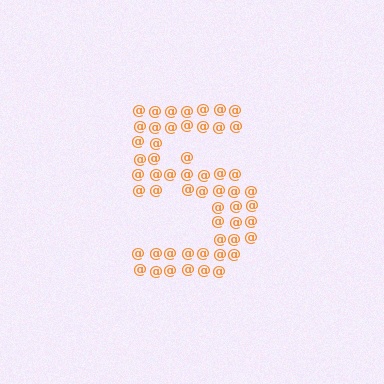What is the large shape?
The large shape is the digit 5.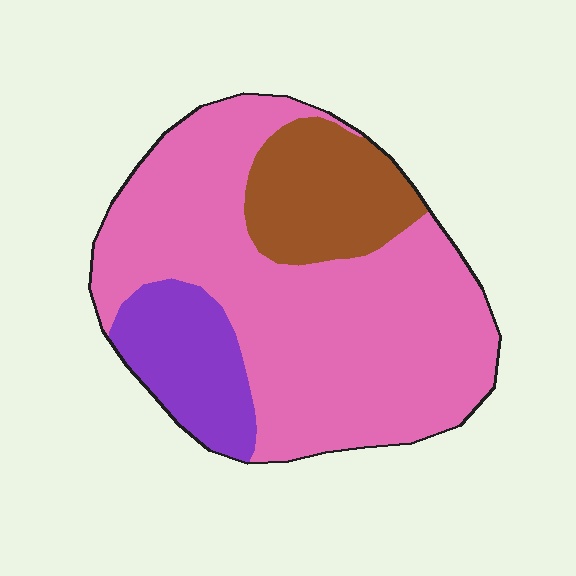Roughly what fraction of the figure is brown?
Brown covers around 20% of the figure.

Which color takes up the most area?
Pink, at roughly 65%.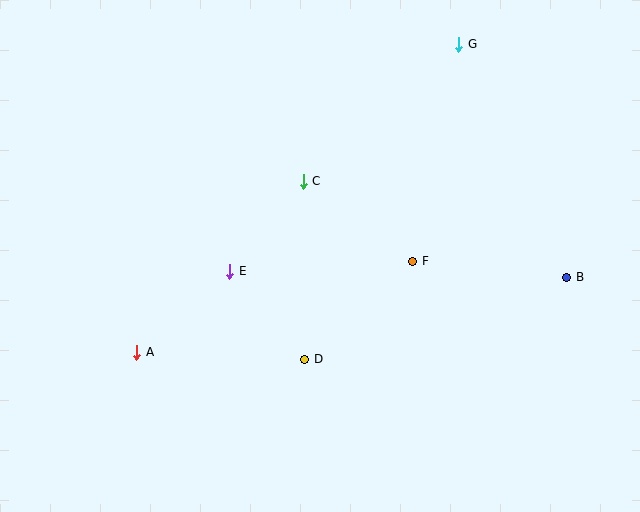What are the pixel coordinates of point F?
Point F is at (413, 261).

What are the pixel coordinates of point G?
Point G is at (459, 44).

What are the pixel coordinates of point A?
Point A is at (137, 353).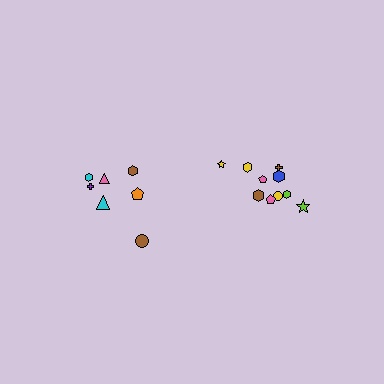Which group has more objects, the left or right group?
The right group.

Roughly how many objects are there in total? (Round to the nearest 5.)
Roughly 15 objects in total.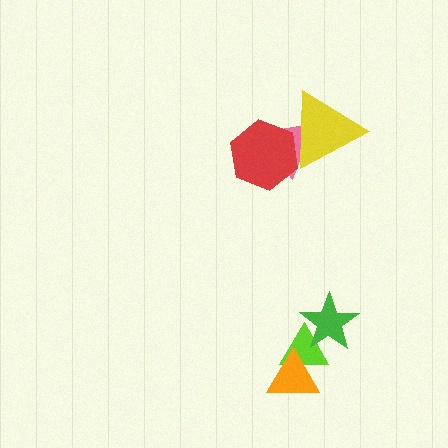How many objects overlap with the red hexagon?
2 objects overlap with the red hexagon.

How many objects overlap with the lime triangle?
2 objects overlap with the lime triangle.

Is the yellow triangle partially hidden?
Yes, it is partially covered by another shape.